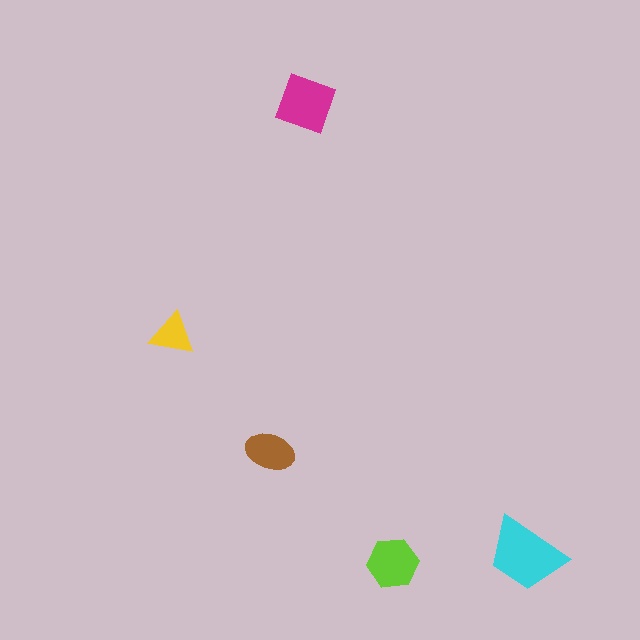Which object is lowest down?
The lime hexagon is bottommost.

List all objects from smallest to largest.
The yellow triangle, the brown ellipse, the lime hexagon, the magenta square, the cyan trapezoid.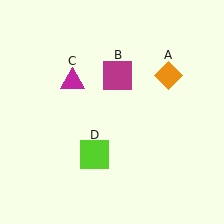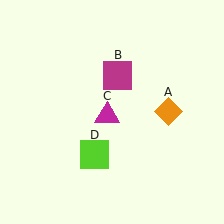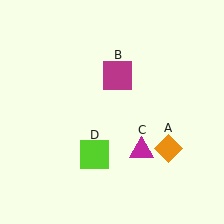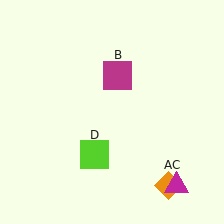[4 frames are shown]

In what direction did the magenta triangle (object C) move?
The magenta triangle (object C) moved down and to the right.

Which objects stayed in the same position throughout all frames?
Magenta square (object B) and lime square (object D) remained stationary.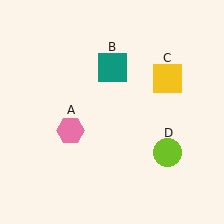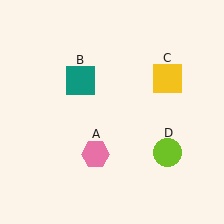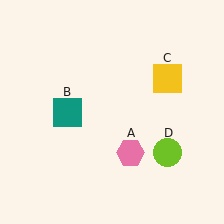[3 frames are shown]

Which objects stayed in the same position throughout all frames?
Yellow square (object C) and lime circle (object D) remained stationary.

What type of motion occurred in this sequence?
The pink hexagon (object A), teal square (object B) rotated counterclockwise around the center of the scene.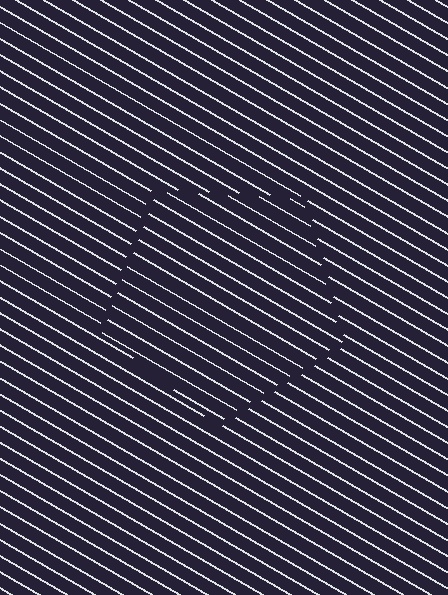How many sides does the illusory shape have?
5 sides — the line-ends trace a pentagon.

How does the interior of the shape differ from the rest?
The interior of the shape contains the same grating, shifted by half a period — the contour is defined by the phase discontinuity where line-ends from the inner and outer gratings abut.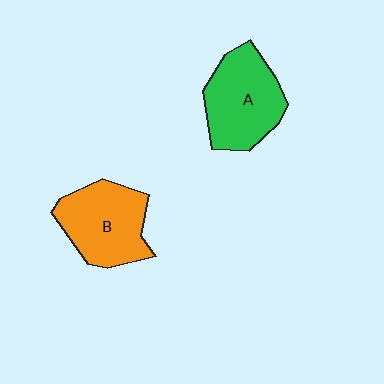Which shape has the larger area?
Shape A (green).